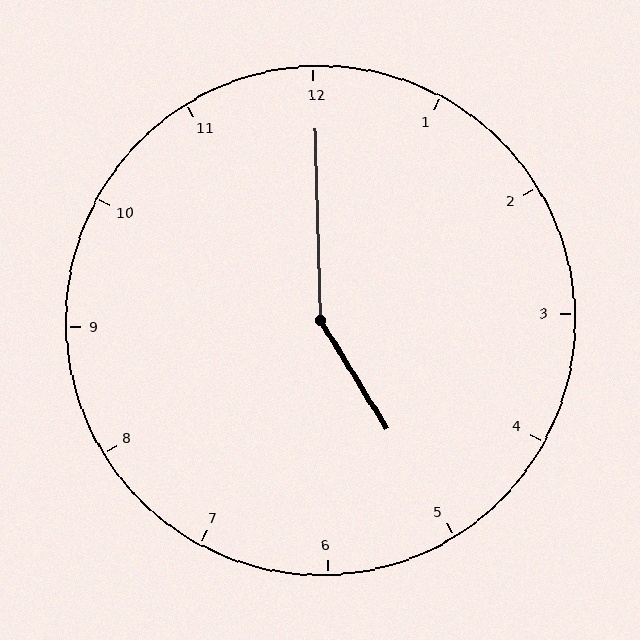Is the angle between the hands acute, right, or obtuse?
It is obtuse.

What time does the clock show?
5:00.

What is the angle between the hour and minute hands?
Approximately 150 degrees.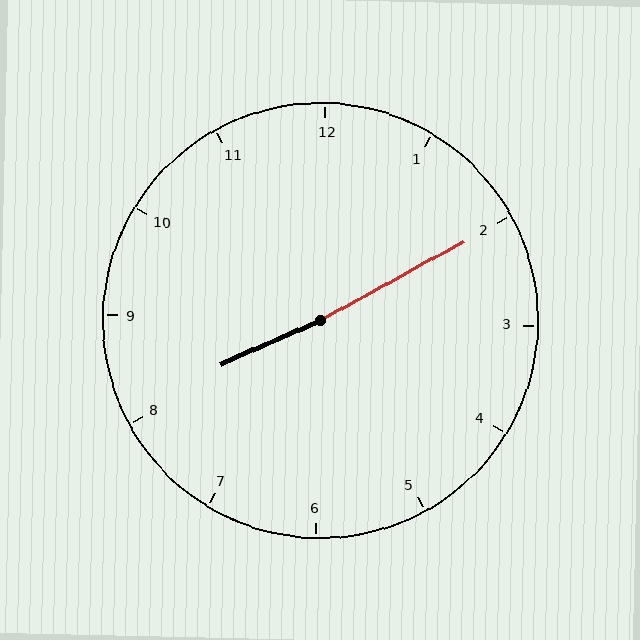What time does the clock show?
8:10.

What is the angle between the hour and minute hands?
Approximately 175 degrees.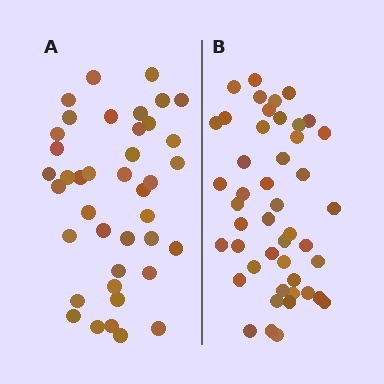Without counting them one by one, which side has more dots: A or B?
Region B (the right region) has more dots.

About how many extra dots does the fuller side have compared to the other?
Region B has about 6 more dots than region A.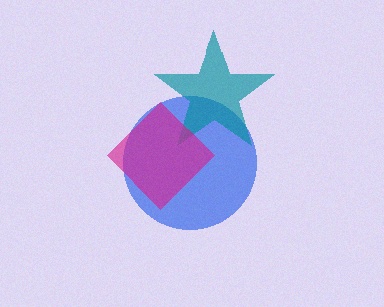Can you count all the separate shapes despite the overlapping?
Yes, there are 3 separate shapes.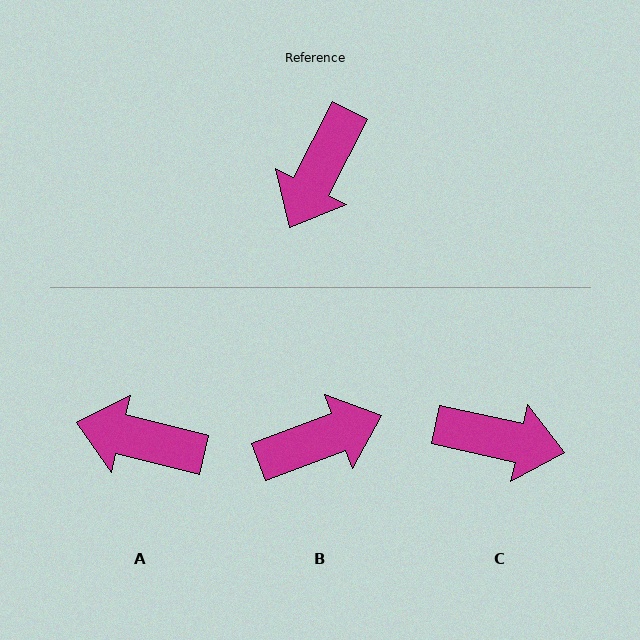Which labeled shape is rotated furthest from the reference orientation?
B, about 138 degrees away.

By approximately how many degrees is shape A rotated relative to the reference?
Approximately 77 degrees clockwise.